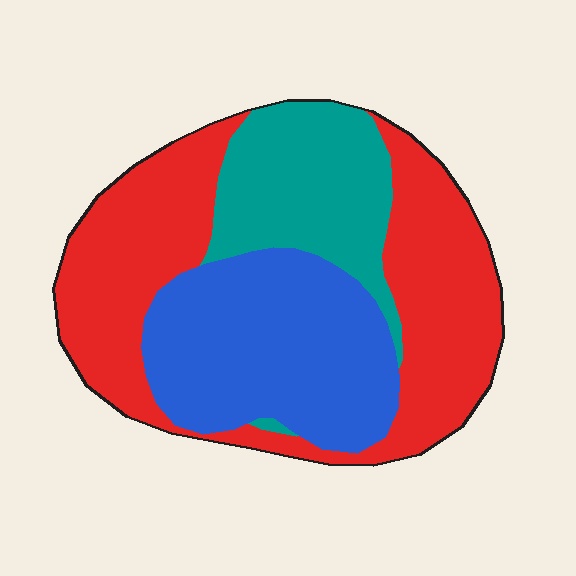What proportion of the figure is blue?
Blue takes up about one third (1/3) of the figure.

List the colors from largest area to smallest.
From largest to smallest: red, blue, teal.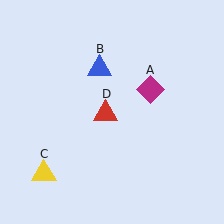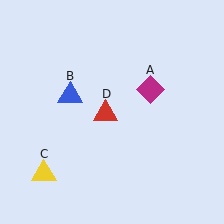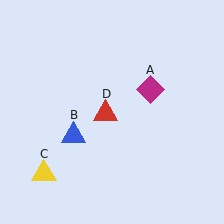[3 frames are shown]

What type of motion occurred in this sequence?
The blue triangle (object B) rotated counterclockwise around the center of the scene.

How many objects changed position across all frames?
1 object changed position: blue triangle (object B).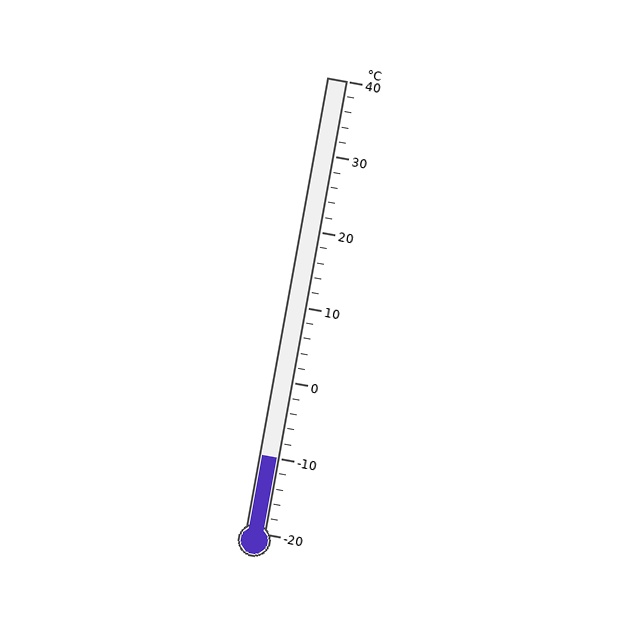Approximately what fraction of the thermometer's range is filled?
The thermometer is filled to approximately 15% of its range.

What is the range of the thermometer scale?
The thermometer scale ranges from -20°C to 40°C.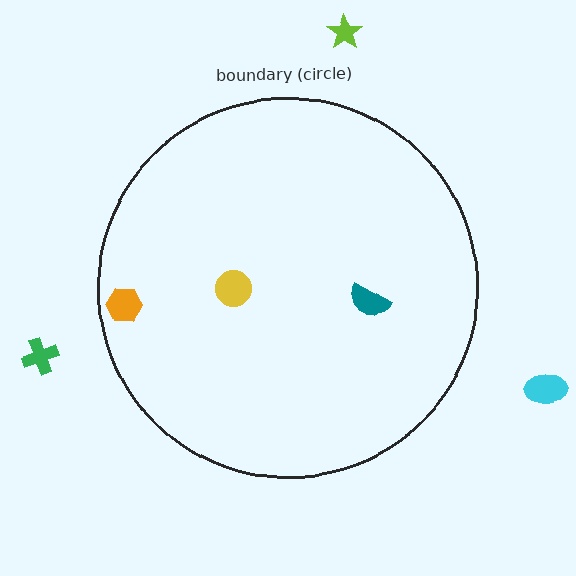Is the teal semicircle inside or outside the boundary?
Inside.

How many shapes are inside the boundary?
3 inside, 3 outside.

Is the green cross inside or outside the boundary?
Outside.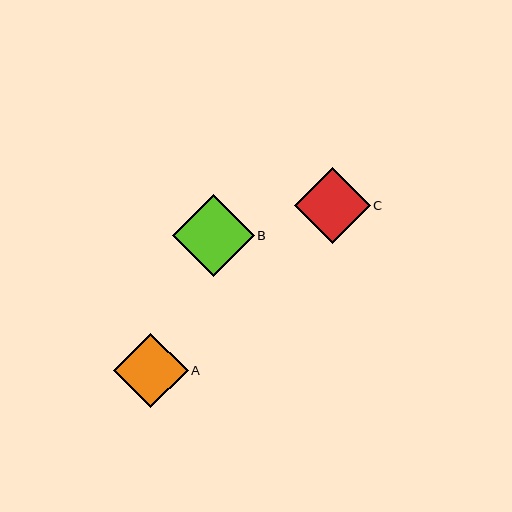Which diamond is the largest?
Diamond B is the largest with a size of approximately 82 pixels.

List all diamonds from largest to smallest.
From largest to smallest: B, C, A.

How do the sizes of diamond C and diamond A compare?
Diamond C and diamond A are approximately the same size.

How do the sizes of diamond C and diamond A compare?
Diamond C and diamond A are approximately the same size.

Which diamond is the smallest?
Diamond A is the smallest with a size of approximately 75 pixels.